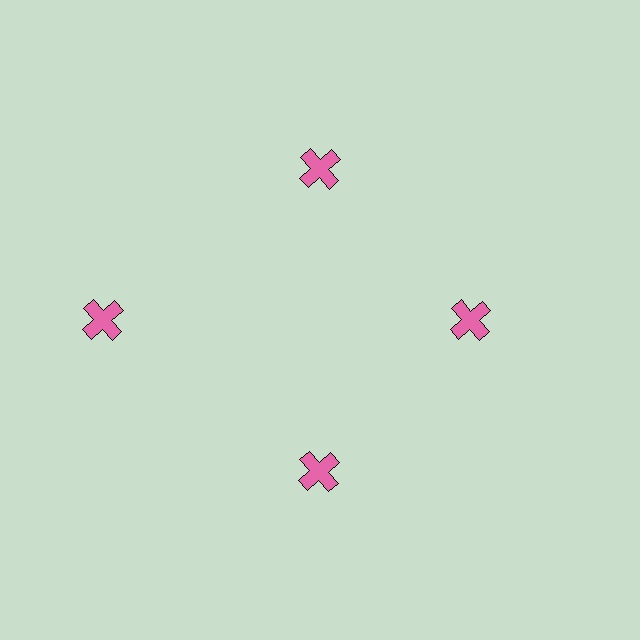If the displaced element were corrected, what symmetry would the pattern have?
It would have 4-fold rotational symmetry — the pattern would map onto itself every 90 degrees.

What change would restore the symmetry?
The symmetry would be restored by moving it inward, back onto the ring so that all 4 crosses sit at equal angles and equal distance from the center.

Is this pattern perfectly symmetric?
No. The 4 pink crosses are arranged in a ring, but one element near the 9 o'clock position is pushed outward from the center, breaking the 4-fold rotational symmetry.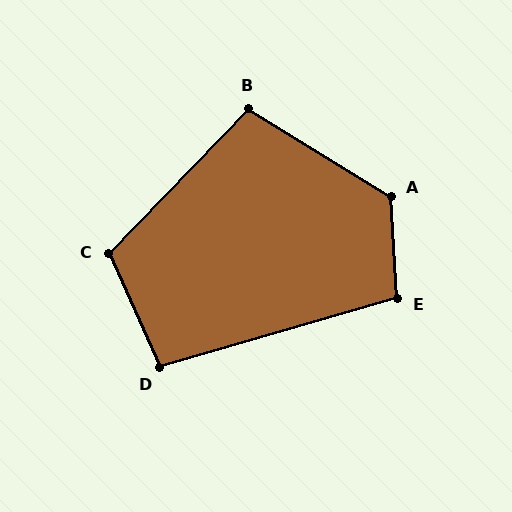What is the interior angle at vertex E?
Approximately 103 degrees (obtuse).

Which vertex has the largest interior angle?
A, at approximately 125 degrees.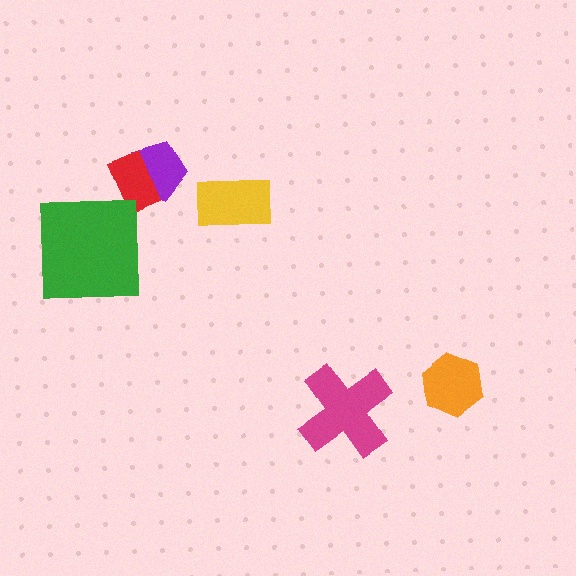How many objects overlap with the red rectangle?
1 object overlaps with the red rectangle.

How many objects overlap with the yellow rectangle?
0 objects overlap with the yellow rectangle.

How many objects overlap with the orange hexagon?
0 objects overlap with the orange hexagon.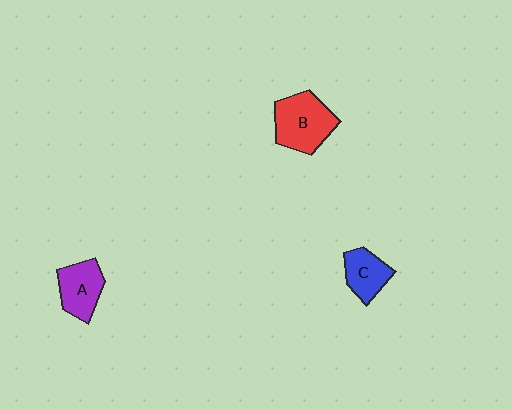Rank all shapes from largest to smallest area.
From largest to smallest: B (red), A (purple), C (blue).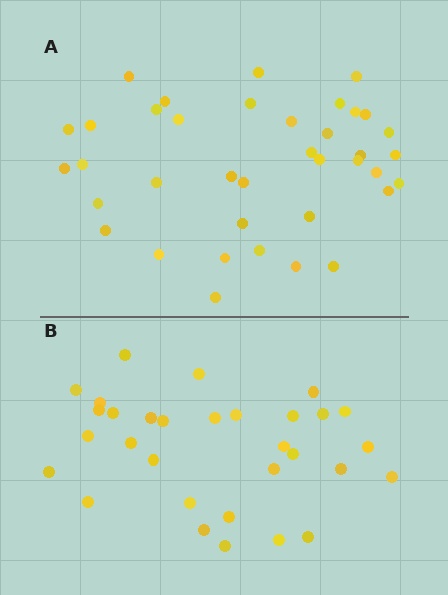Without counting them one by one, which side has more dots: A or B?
Region A (the top region) has more dots.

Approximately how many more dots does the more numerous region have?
Region A has roughly 8 or so more dots than region B.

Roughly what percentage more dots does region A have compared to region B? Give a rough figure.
About 25% more.